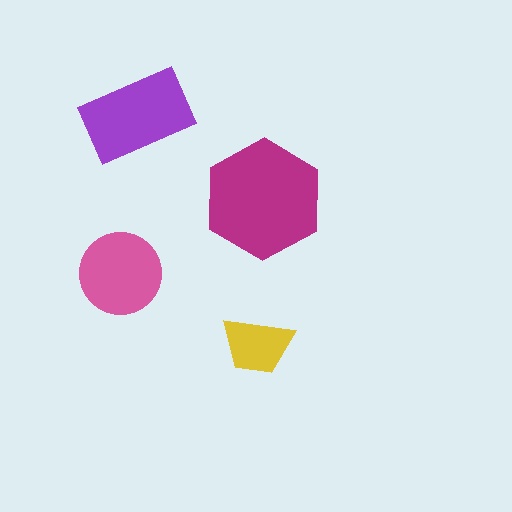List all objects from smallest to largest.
The yellow trapezoid, the pink circle, the purple rectangle, the magenta hexagon.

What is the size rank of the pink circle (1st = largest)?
3rd.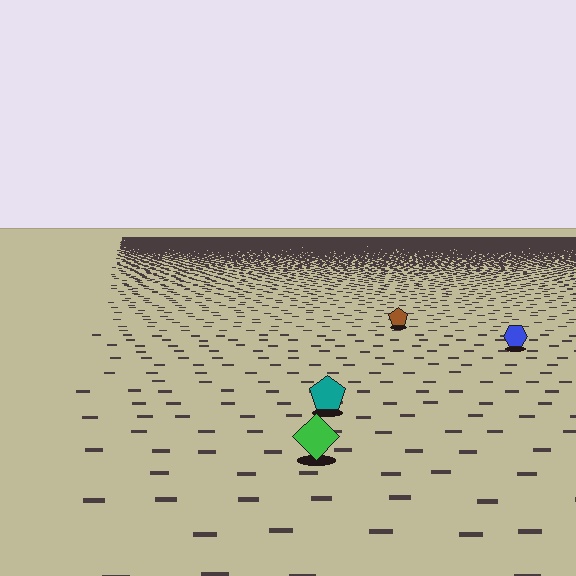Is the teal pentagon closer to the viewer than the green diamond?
No. The green diamond is closer — you can tell from the texture gradient: the ground texture is coarser near it.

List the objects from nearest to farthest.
From nearest to farthest: the green diamond, the teal pentagon, the blue hexagon, the brown pentagon.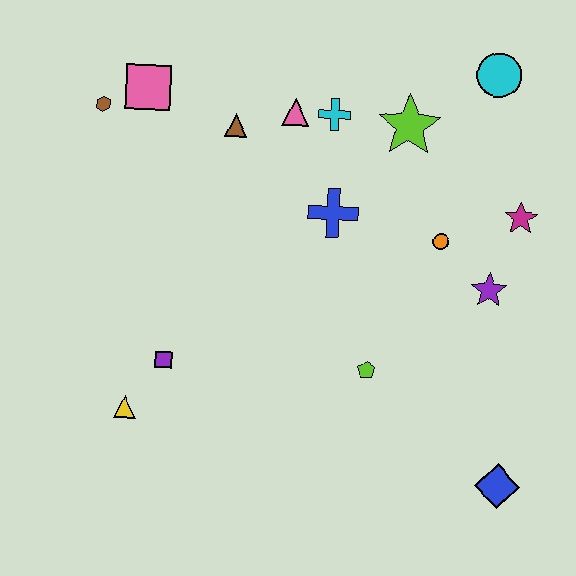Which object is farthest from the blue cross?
The blue diamond is farthest from the blue cross.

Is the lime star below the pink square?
Yes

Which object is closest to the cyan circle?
The lime star is closest to the cyan circle.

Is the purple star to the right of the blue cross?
Yes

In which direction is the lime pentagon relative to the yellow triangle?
The lime pentagon is to the right of the yellow triangle.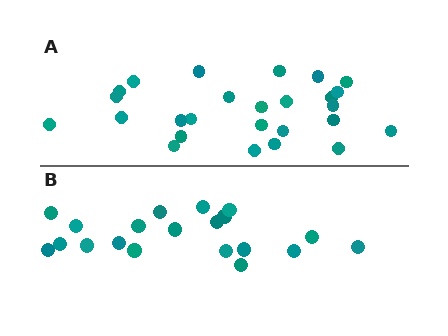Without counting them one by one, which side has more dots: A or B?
Region A (the top region) has more dots.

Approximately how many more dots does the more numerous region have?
Region A has about 6 more dots than region B.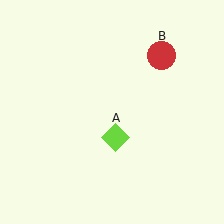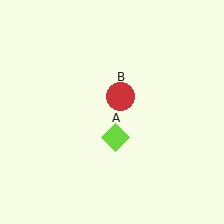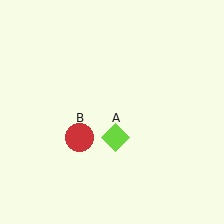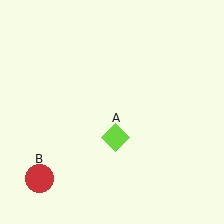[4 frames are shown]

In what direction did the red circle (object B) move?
The red circle (object B) moved down and to the left.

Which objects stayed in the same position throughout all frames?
Lime diamond (object A) remained stationary.